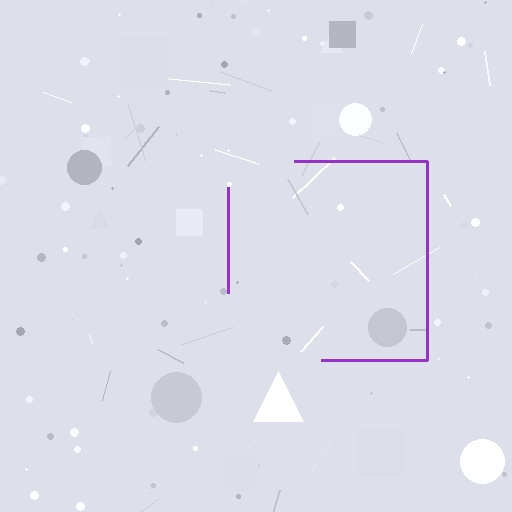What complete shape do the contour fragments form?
The contour fragments form a square.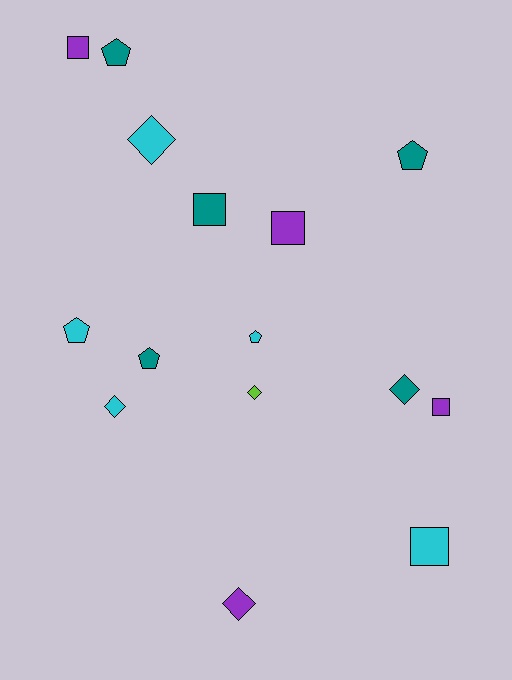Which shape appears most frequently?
Diamond, with 5 objects.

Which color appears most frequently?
Cyan, with 5 objects.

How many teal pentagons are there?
There are 3 teal pentagons.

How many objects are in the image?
There are 15 objects.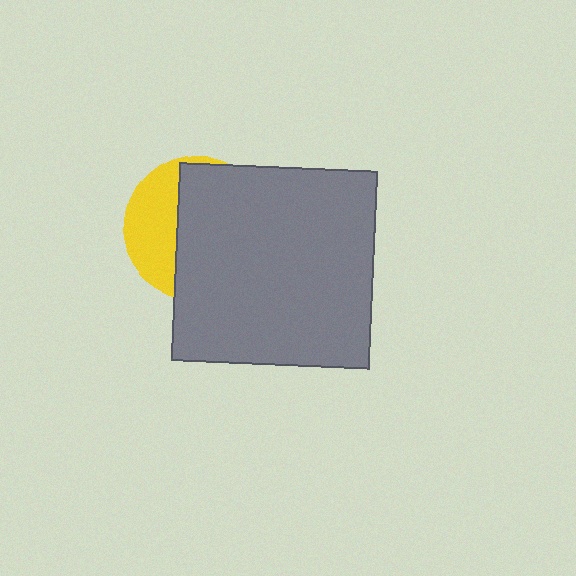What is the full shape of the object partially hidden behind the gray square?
The partially hidden object is a yellow circle.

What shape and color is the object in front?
The object in front is a gray square.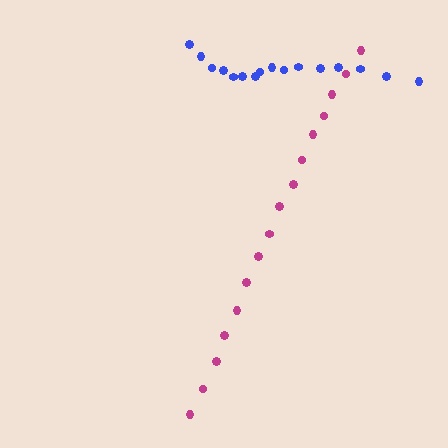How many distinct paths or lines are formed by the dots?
There are 2 distinct paths.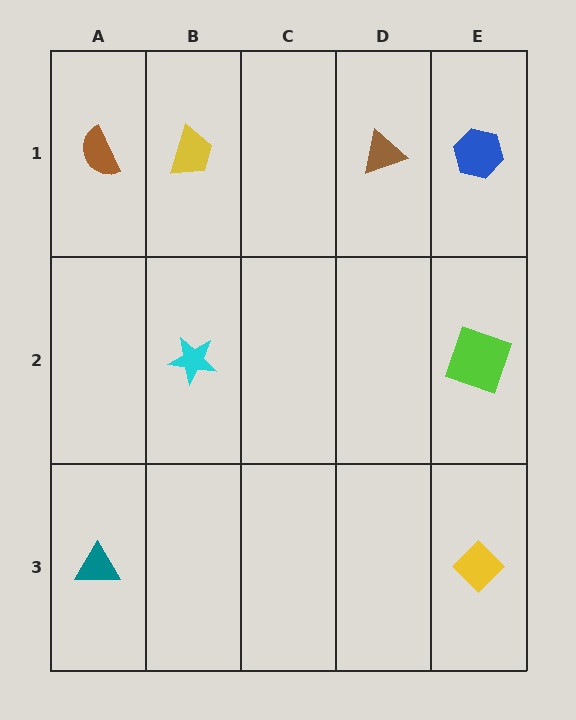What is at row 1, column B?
A yellow trapezoid.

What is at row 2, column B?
A cyan star.